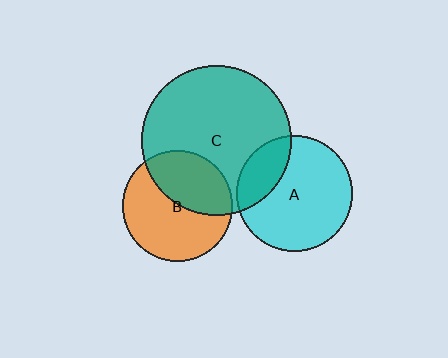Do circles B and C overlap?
Yes.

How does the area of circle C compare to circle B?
Approximately 1.8 times.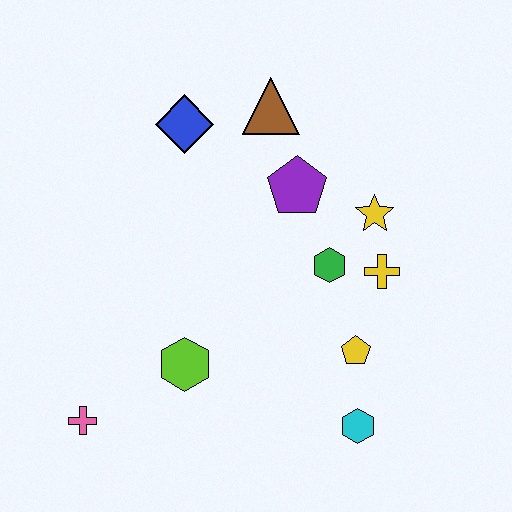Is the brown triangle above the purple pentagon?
Yes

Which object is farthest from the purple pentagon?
The pink cross is farthest from the purple pentagon.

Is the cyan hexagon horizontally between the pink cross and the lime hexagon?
No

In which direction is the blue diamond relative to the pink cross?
The blue diamond is above the pink cross.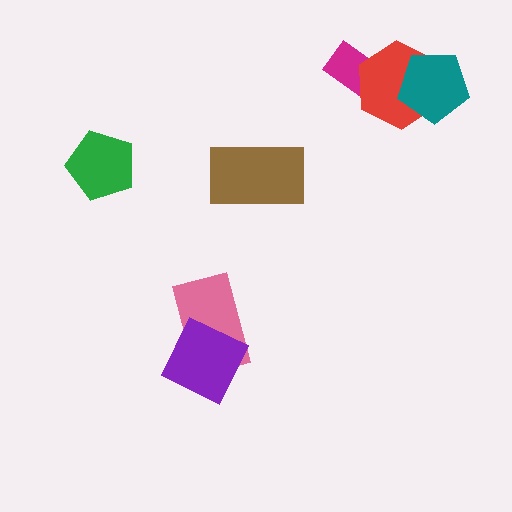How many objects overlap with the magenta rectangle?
1 object overlaps with the magenta rectangle.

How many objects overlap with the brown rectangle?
0 objects overlap with the brown rectangle.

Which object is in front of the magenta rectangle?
The red hexagon is in front of the magenta rectangle.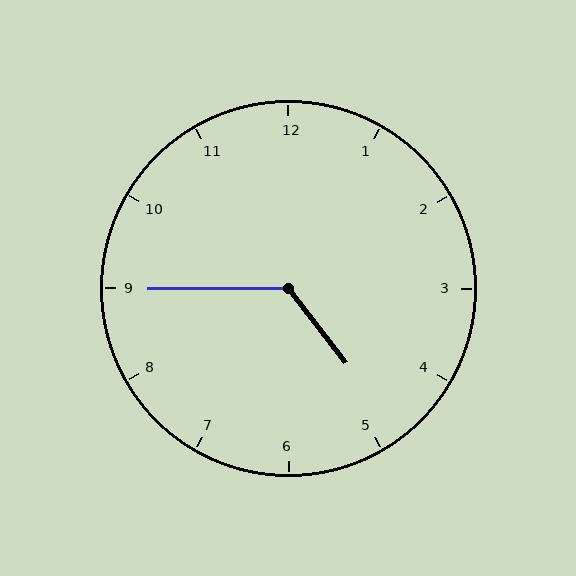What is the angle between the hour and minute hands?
Approximately 128 degrees.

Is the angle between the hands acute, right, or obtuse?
It is obtuse.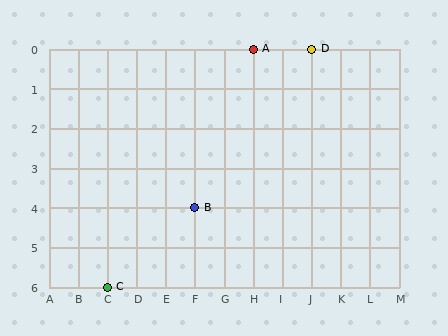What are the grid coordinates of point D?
Point D is at grid coordinates (J, 0).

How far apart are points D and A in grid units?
Points D and A are 2 columns apart.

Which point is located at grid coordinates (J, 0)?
Point D is at (J, 0).